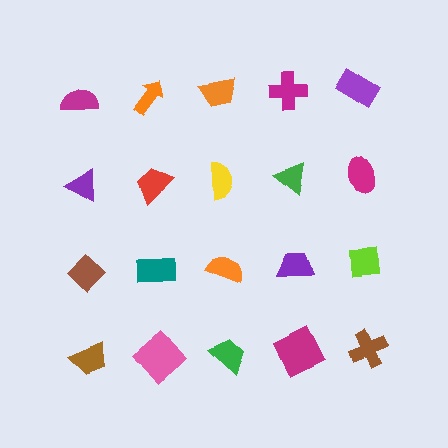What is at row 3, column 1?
A brown diamond.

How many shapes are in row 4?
5 shapes.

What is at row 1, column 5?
A purple rectangle.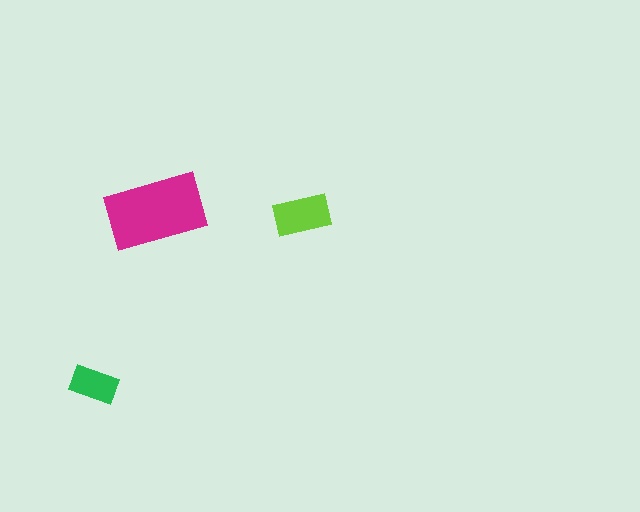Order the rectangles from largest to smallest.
the magenta one, the lime one, the green one.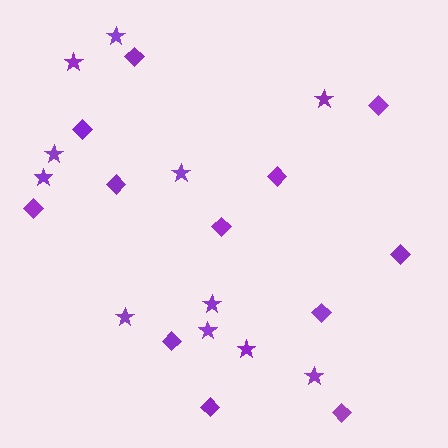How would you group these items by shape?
There are 2 groups: one group of diamonds (12) and one group of stars (11).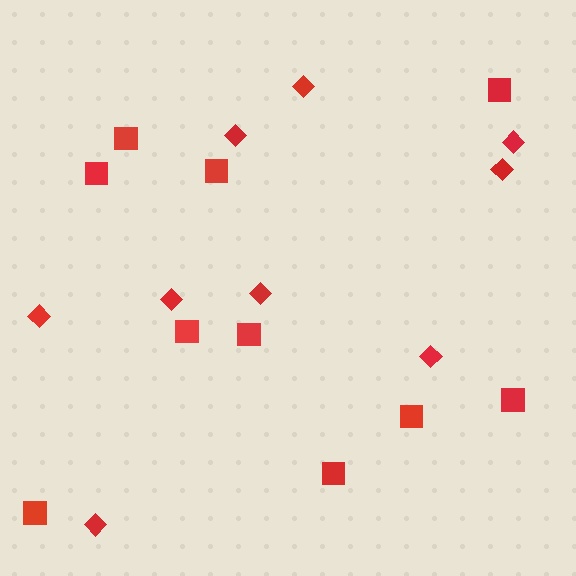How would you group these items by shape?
There are 2 groups: one group of squares (10) and one group of diamonds (9).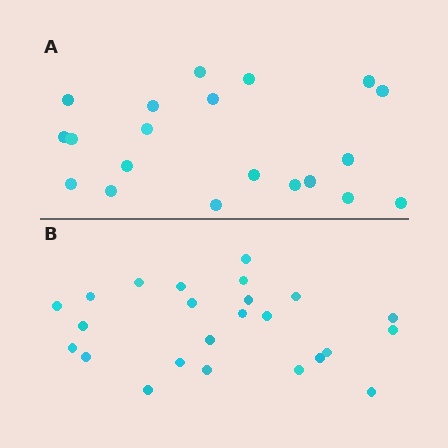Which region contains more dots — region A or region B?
Region B (the bottom region) has more dots.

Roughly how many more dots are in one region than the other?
Region B has about 4 more dots than region A.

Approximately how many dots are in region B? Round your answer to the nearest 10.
About 20 dots. (The exact count is 24, which rounds to 20.)